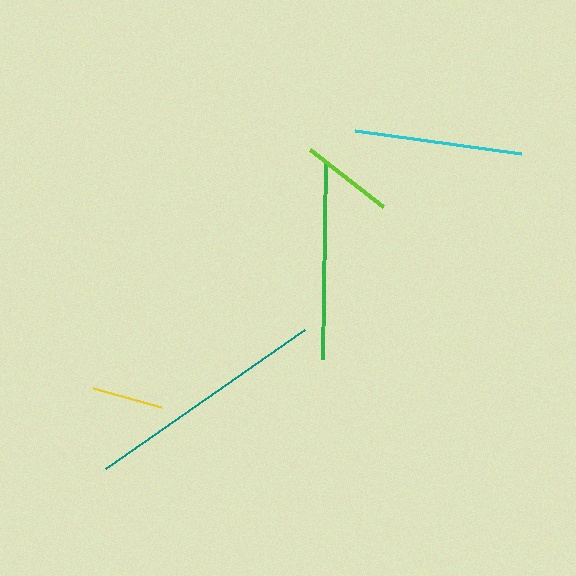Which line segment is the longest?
The teal line is the longest at approximately 243 pixels.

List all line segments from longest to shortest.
From longest to shortest: teal, green, cyan, lime, yellow.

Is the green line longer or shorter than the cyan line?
The green line is longer than the cyan line.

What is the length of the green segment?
The green segment is approximately 198 pixels long.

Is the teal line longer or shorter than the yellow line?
The teal line is longer than the yellow line.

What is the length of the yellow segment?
The yellow segment is approximately 70 pixels long.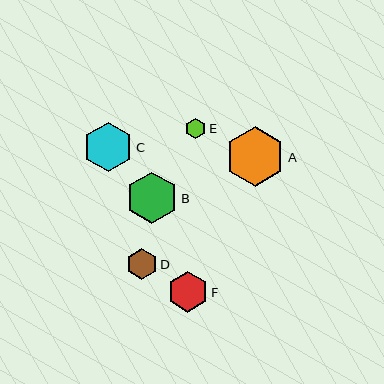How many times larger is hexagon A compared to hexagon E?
Hexagon A is approximately 2.9 times the size of hexagon E.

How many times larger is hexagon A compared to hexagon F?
Hexagon A is approximately 1.4 times the size of hexagon F.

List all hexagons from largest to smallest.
From largest to smallest: A, B, C, F, D, E.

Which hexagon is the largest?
Hexagon A is the largest with a size of approximately 59 pixels.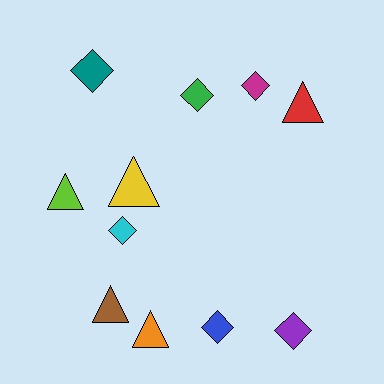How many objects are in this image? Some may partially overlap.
There are 11 objects.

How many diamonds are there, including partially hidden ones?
There are 6 diamonds.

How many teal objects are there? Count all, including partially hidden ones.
There is 1 teal object.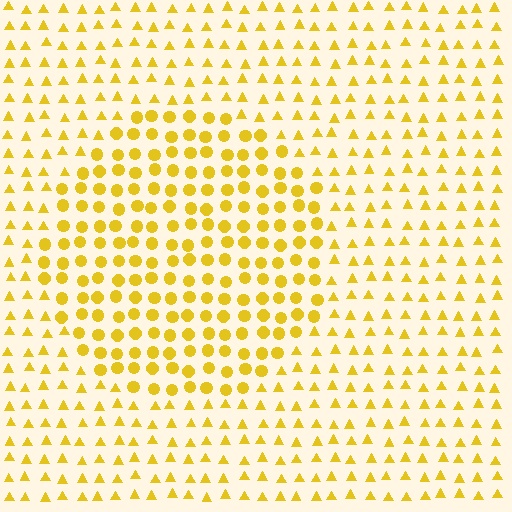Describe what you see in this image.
The image is filled with small yellow elements arranged in a uniform grid. A circle-shaped region contains circles, while the surrounding area contains triangles. The boundary is defined purely by the change in element shape.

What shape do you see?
I see a circle.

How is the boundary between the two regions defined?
The boundary is defined by a change in element shape: circles inside vs. triangles outside. All elements share the same color and spacing.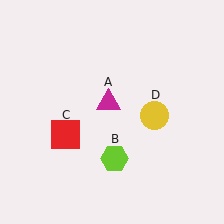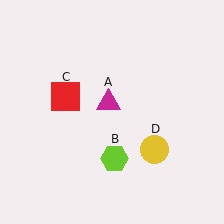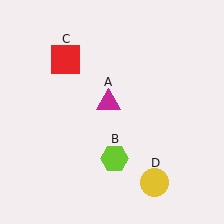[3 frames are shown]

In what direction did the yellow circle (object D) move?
The yellow circle (object D) moved down.